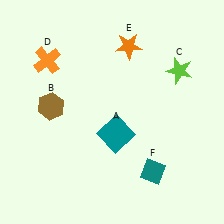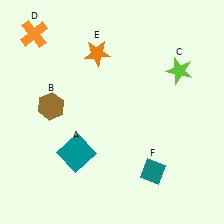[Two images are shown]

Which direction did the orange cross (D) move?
The orange cross (D) moved up.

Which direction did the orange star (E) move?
The orange star (E) moved left.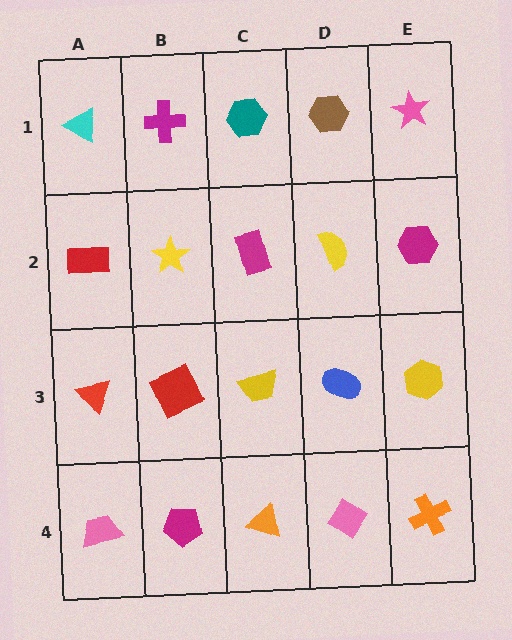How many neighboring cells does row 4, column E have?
2.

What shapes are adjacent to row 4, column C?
A yellow trapezoid (row 3, column C), a magenta pentagon (row 4, column B), a pink diamond (row 4, column D).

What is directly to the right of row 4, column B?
An orange triangle.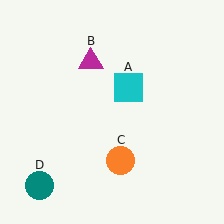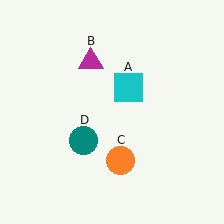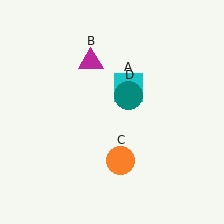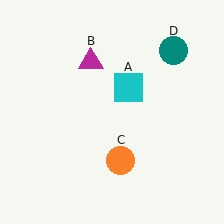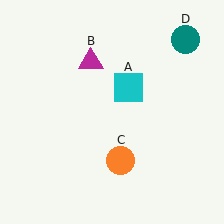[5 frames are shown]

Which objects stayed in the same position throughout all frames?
Cyan square (object A) and magenta triangle (object B) and orange circle (object C) remained stationary.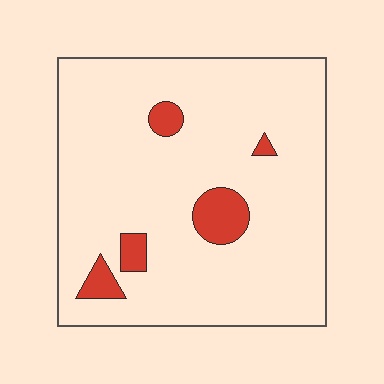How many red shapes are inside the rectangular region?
5.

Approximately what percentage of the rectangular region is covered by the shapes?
Approximately 10%.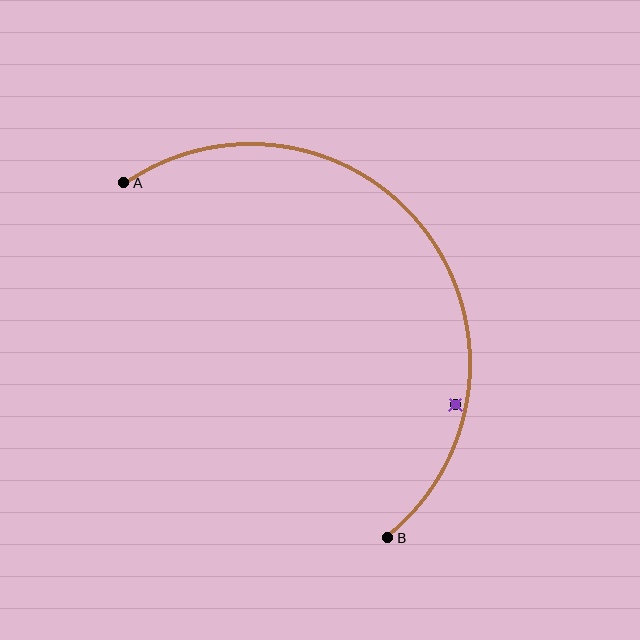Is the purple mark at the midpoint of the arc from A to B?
No — the purple mark does not lie on the arc at all. It sits slightly inside the curve.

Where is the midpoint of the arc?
The arc midpoint is the point on the curve farthest from the straight line joining A and B. It sits above and to the right of that line.